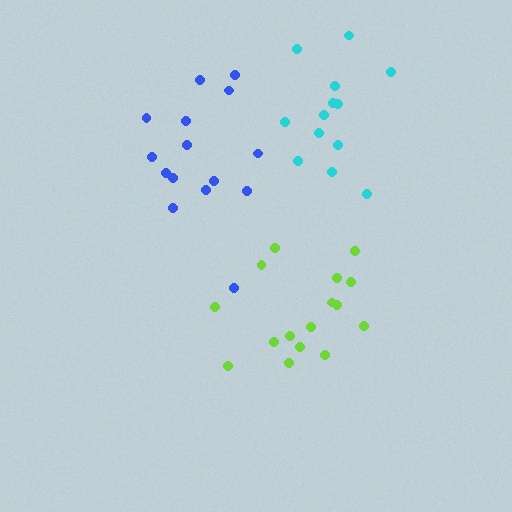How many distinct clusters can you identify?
There are 3 distinct clusters.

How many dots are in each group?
Group 1: 16 dots, Group 2: 15 dots, Group 3: 13 dots (44 total).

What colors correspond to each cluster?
The clusters are colored: lime, blue, cyan.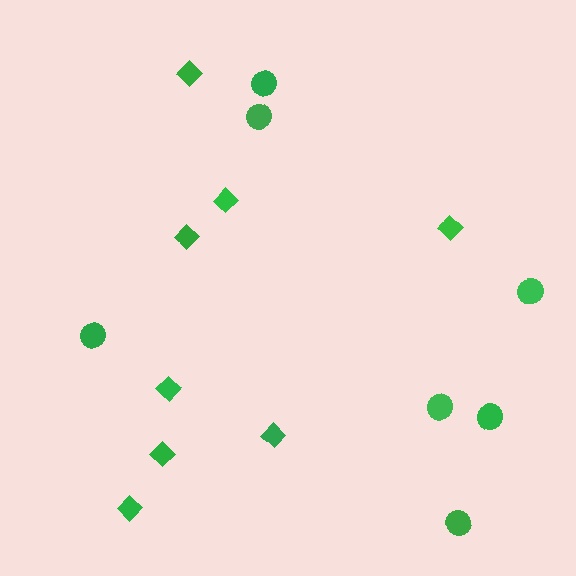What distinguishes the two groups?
There are 2 groups: one group of diamonds (8) and one group of circles (7).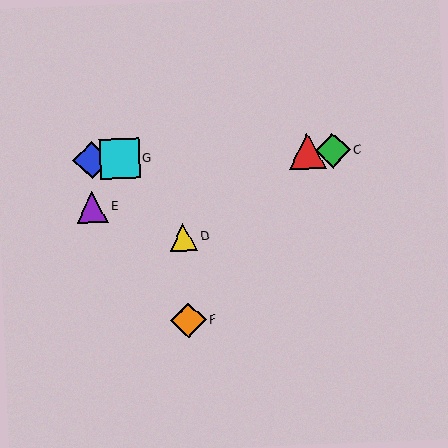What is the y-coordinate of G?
Object G is at y≈159.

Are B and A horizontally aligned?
Yes, both are at y≈160.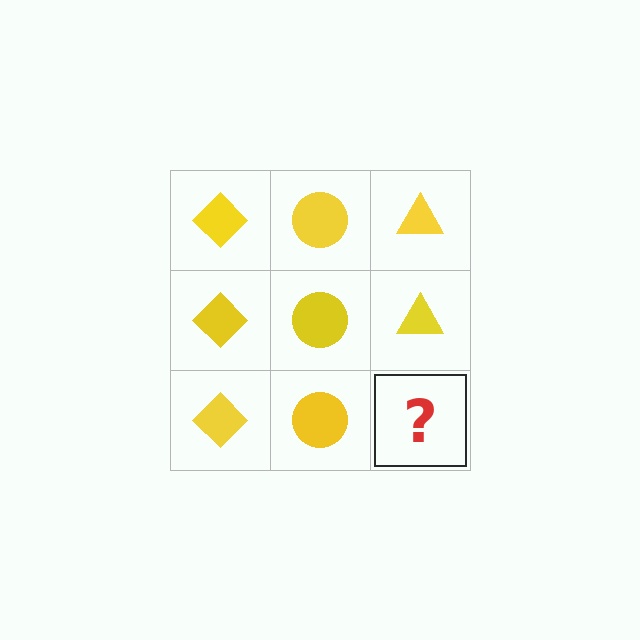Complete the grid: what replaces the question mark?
The question mark should be replaced with a yellow triangle.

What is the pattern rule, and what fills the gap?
The rule is that each column has a consistent shape. The gap should be filled with a yellow triangle.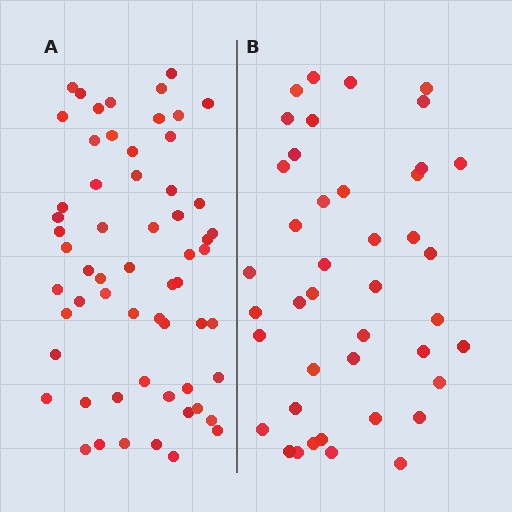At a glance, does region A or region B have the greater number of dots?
Region A (the left region) has more dots.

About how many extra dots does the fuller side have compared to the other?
Region A has approximately 20 more dots than region B.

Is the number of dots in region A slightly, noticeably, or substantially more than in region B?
Region A has noticeably more, but not dramatically so. The ratio is roughly 1.4 to 1.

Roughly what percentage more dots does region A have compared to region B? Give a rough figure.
About 45% more.